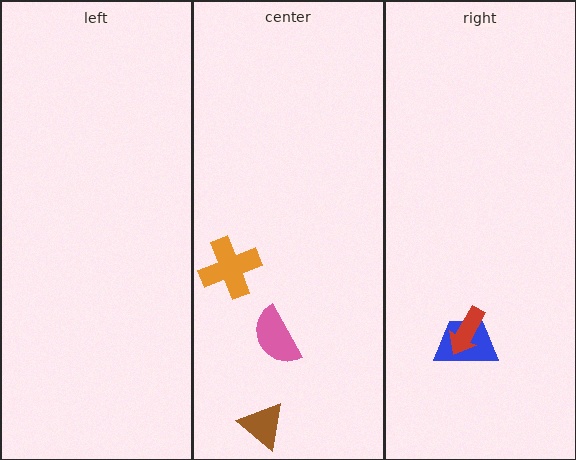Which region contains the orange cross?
The center region.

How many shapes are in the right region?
2.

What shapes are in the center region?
The pink semicircle, the brown triangle, the orange cross.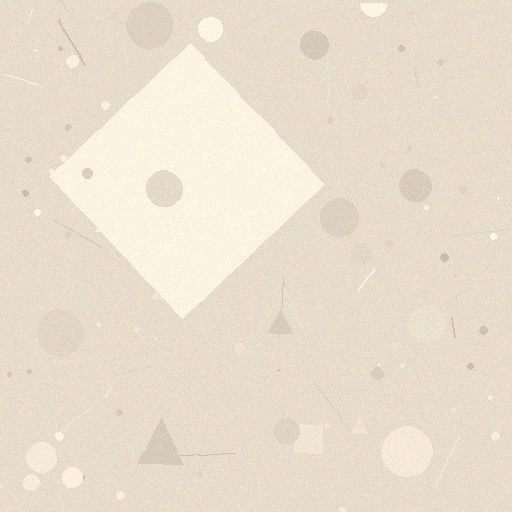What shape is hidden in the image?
A diamond is hidden in the image.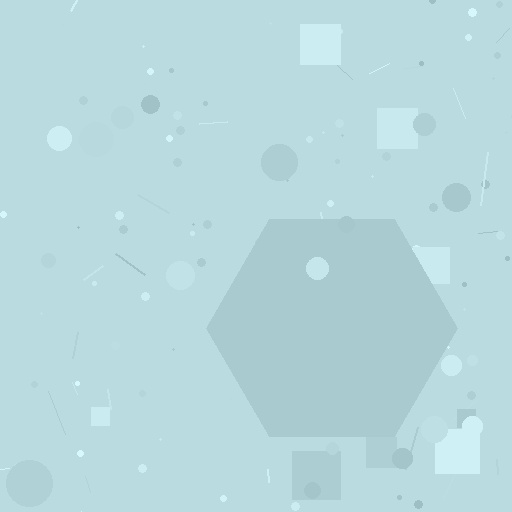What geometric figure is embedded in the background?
A hexagon is embedded in the background.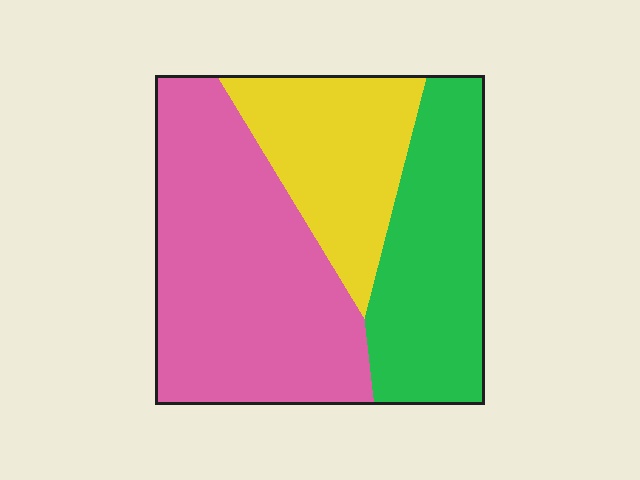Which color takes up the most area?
Pink, at roughly 45%.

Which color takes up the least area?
Yellow, at roughly 25%.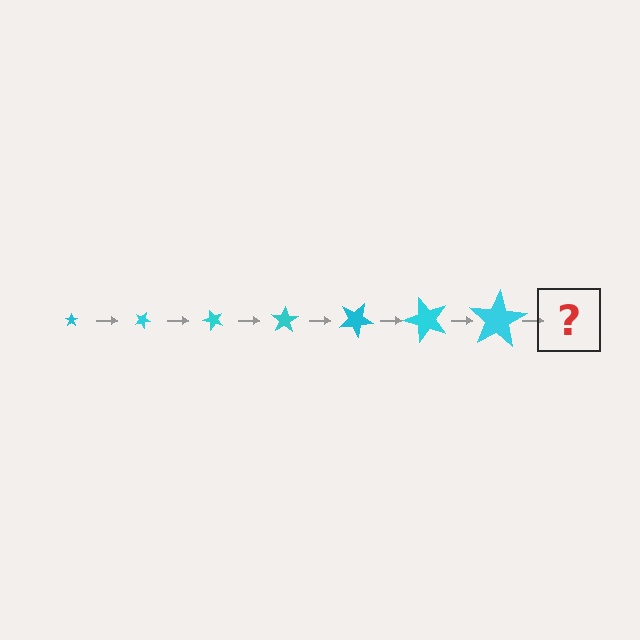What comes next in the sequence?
The next element should be a star, larger than the previous one and rotated 175 degrees from the start.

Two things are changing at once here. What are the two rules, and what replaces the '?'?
The two rules are that the star grows larger each step and it rotates 25 degrees each step. The '?' should be a star, larger than the previous one and rotated 175 degrees from the start.